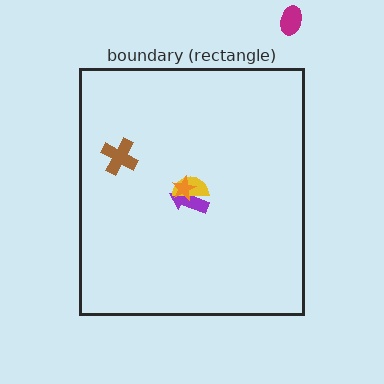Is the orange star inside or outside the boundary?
Inside.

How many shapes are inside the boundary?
4 inside, 1 outside.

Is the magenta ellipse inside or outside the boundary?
Outside.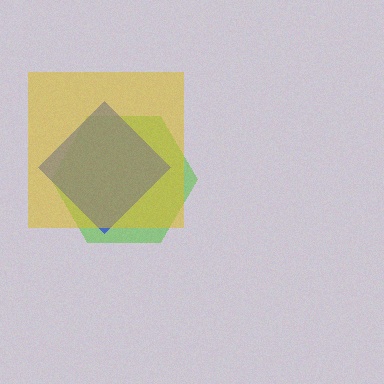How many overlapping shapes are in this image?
There are 3 overlapping shapes in the image.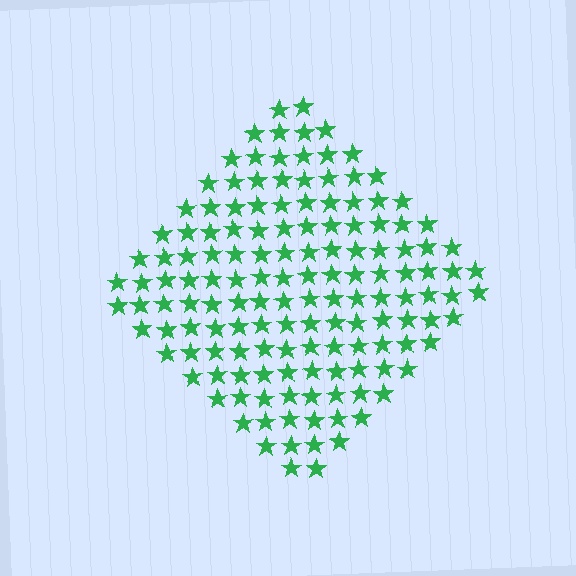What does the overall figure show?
The overall figure shows a diamond.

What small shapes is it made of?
It is made of small stars.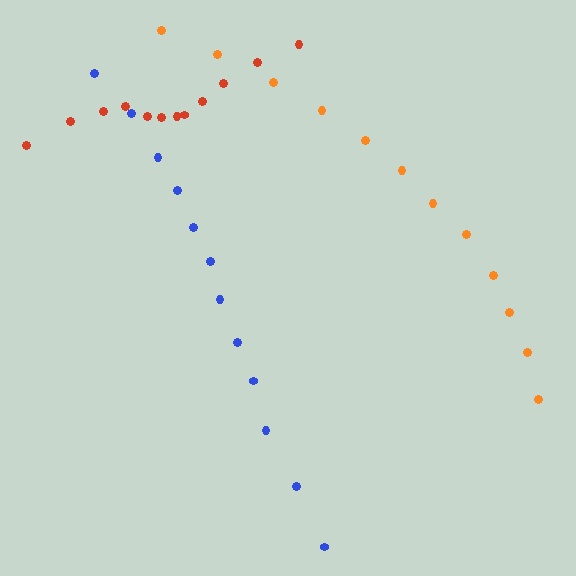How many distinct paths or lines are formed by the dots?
There are 3 distinct paths.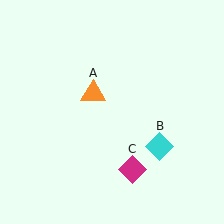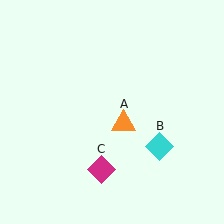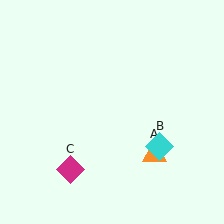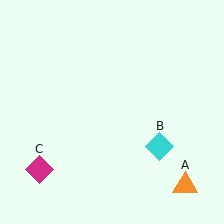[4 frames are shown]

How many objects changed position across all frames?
2 objects changed position: orange triangle (object A), magenta diamond (object C).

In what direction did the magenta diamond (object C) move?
The magenta diamond (object C) moved left.